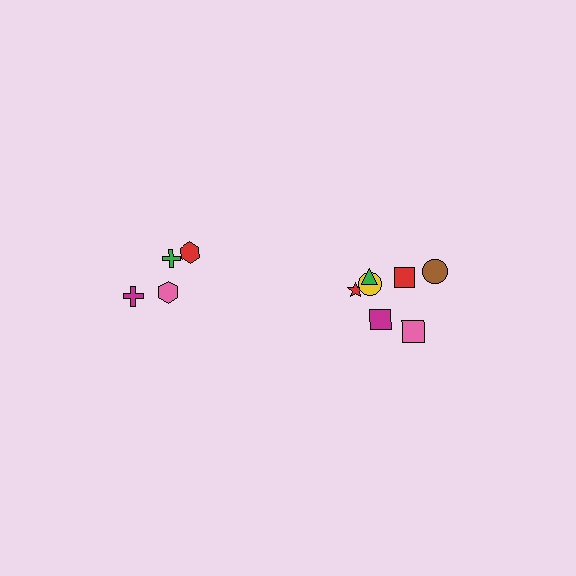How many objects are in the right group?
There are 7 objects.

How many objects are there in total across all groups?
There are 11 objects.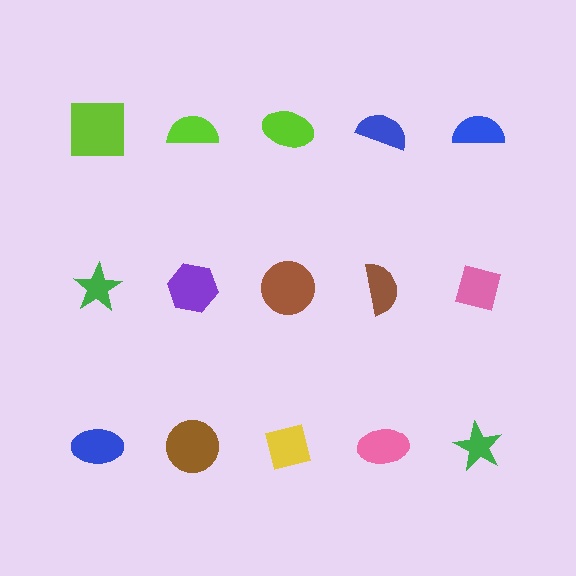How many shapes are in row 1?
5 shapes.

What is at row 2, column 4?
A brown semicircle.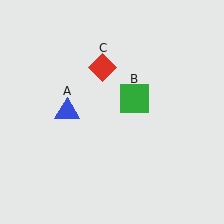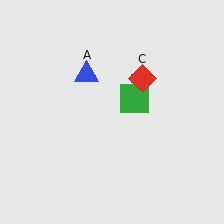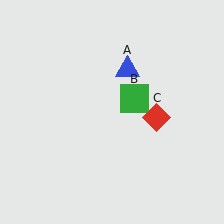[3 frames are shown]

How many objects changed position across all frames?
2 objects changed position: blue triangle (object A), red diamond (object C).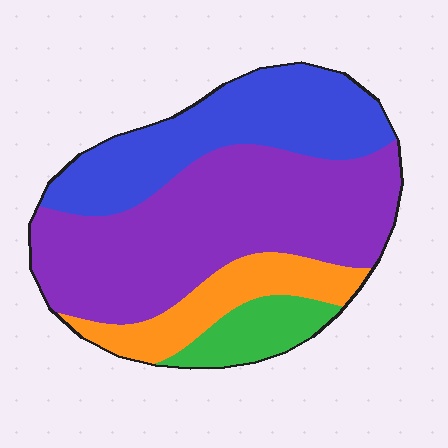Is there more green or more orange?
Orange.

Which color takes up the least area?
Green, at roughly 10%.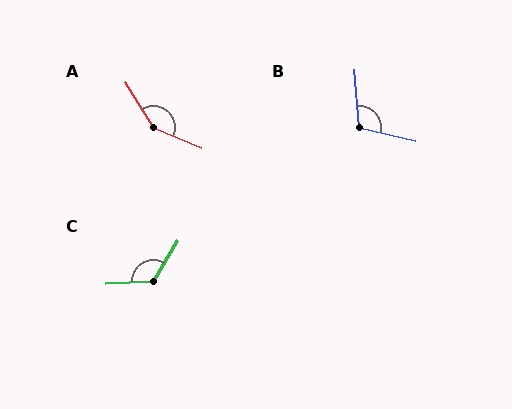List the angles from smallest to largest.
B (107°), C (122°), A (145°).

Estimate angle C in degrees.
Approximately 122 degrees.